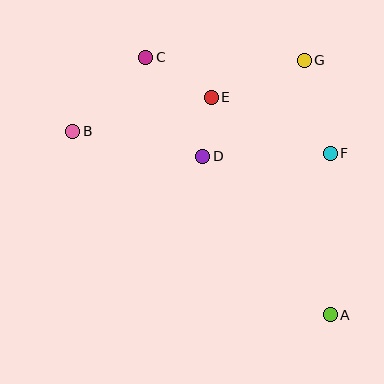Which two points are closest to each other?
Points D and E are closest to each other.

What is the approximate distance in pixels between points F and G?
The distance between F and G is approximately 97 pixels.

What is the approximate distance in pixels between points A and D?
The distance between A and D is approximately 203 pixels.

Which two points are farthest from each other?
Points A and C are farthest from each other.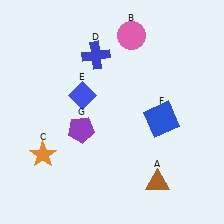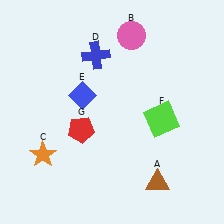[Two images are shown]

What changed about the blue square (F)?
In Image 1, F is blue. In Image 2, it changed to lime.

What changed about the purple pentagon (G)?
In Image 1, G is purple. In Image 2, it changed to red.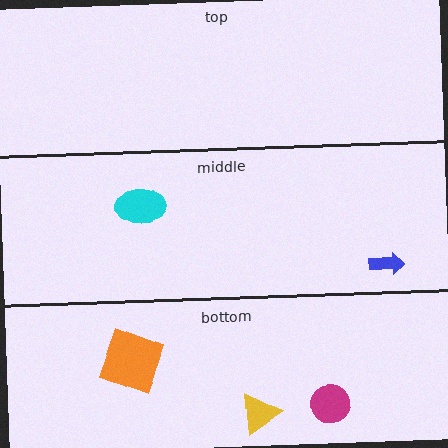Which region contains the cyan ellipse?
The middle region.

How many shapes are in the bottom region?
3.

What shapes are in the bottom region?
The orange square, the yellow triangle, the magenta circle.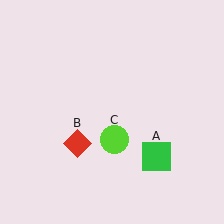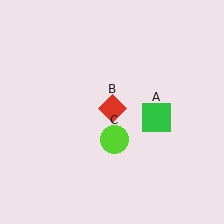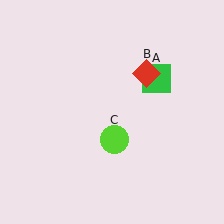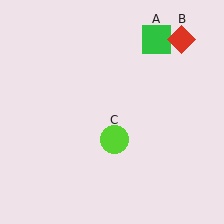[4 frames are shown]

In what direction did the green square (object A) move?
The green square (object A) moved up.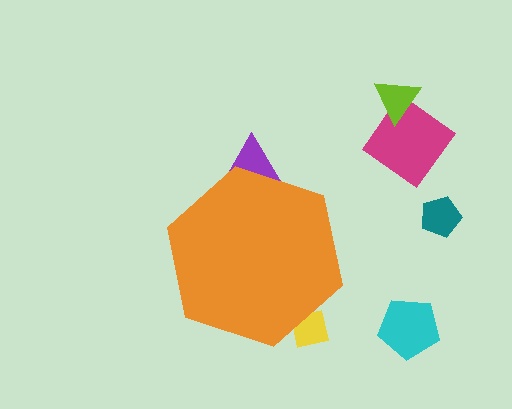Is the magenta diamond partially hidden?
No, the magenta diamond is fully visible.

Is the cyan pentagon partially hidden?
No, the cyan pentagon is fully visible.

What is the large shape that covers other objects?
An orange hexagon.